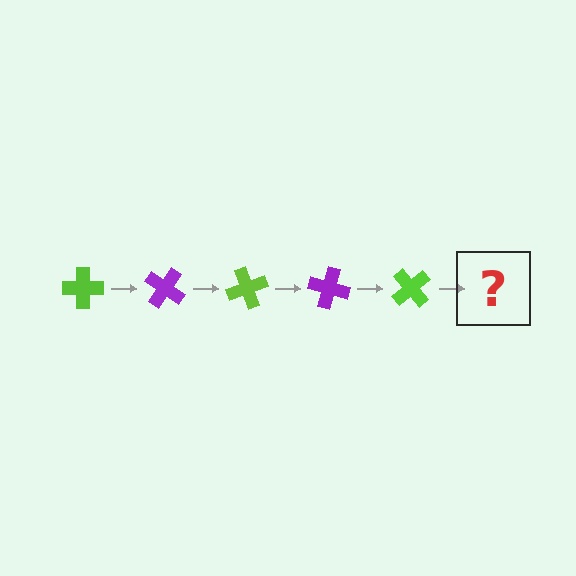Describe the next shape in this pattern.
It should be a purple cross, rotated 175 degrees from the start.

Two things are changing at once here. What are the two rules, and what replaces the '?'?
The two rules are that it rotates 35 degrees each step and the color cycles through lime and purple. The '?' should be a purple cross, rotated 175 degrees from the start.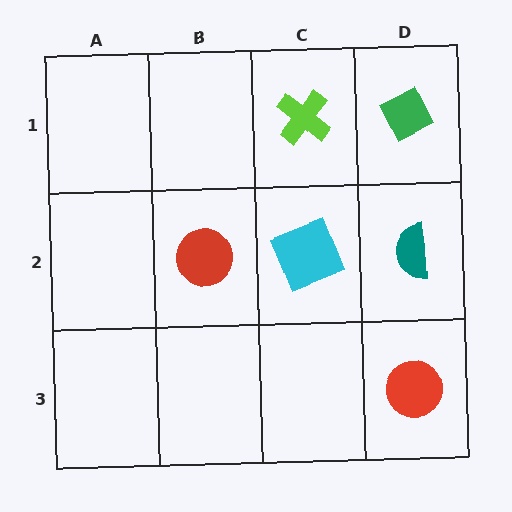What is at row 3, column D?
A red circle.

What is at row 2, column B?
A red circle.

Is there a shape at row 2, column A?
No, that cell is empty.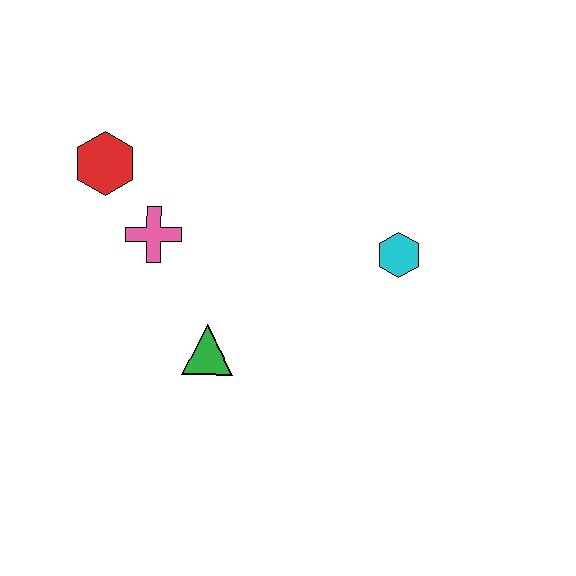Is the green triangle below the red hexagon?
Yes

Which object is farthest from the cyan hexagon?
The red hexagon is farthest from the cyan hexagon.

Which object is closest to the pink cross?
The red hexagon is closest to the pink cross.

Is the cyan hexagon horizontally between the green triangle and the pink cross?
No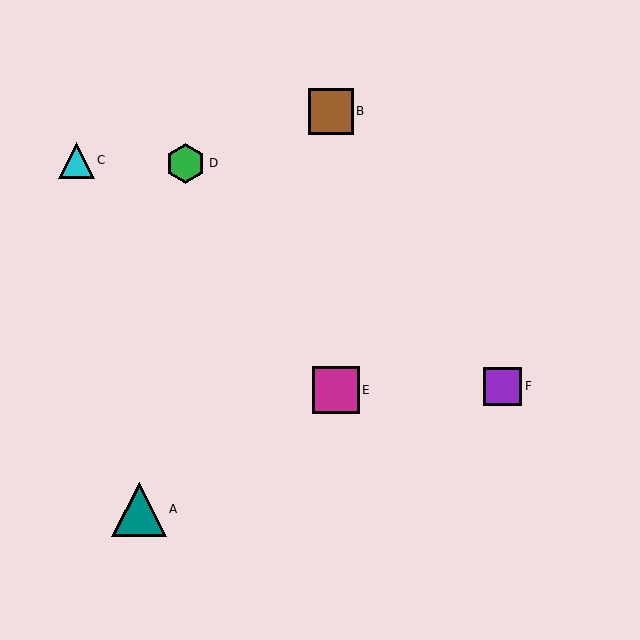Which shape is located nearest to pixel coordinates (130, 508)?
The teal triangle (labeled A) at (139, 509) is nearest to that location.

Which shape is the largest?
The teal triangle (labeled A) is the largest.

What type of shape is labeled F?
Shape F is a purple square.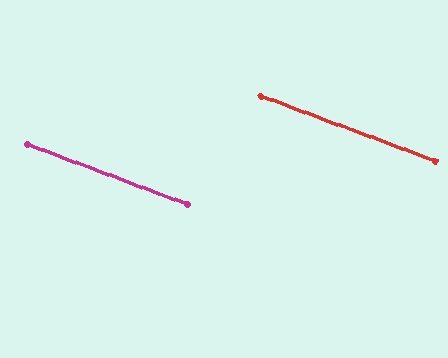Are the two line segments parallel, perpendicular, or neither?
Parallel — their directions differ by only 0.2°.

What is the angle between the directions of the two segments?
Approximately 0 degrees.